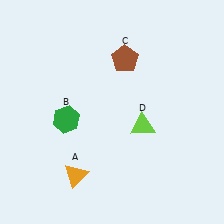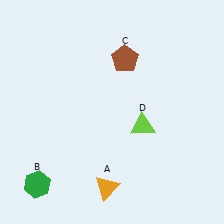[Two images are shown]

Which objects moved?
The objects that moved are: the orange triangle (A), the green hexagon (B).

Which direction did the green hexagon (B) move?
The green hexagon (B) moved down.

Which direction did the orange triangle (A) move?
The orange triangle (A) moved right.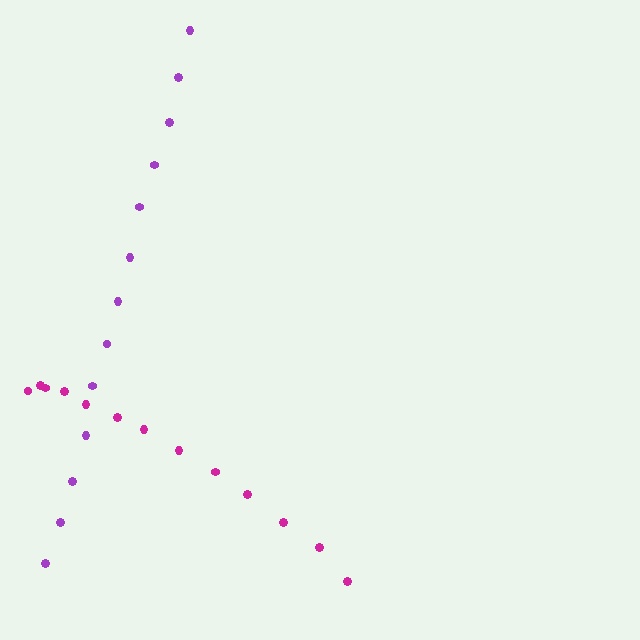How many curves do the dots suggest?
There are 2 distinct paths.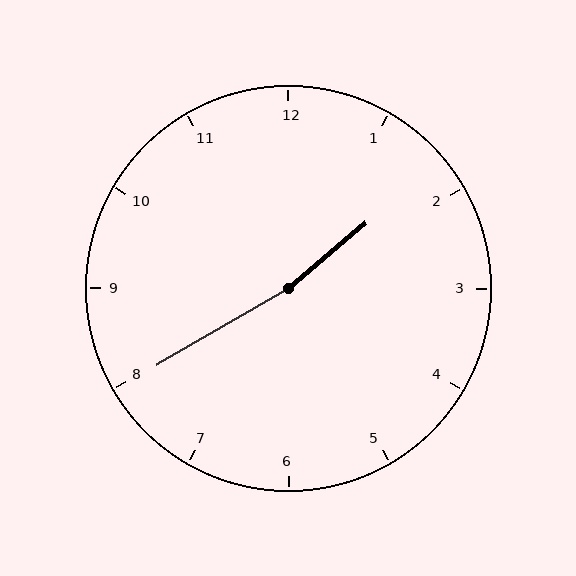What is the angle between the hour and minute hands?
Approximately 170 degrees.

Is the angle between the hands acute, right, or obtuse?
It is obtuse.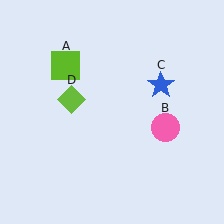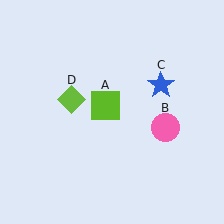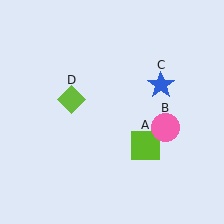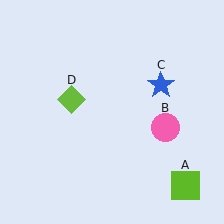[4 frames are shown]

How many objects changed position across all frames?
1 object changed position: lime square (object A).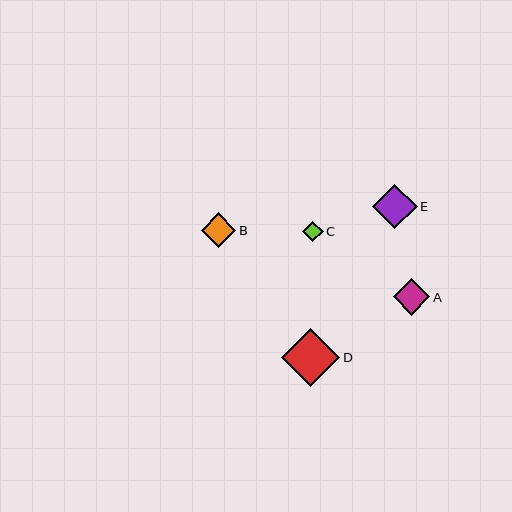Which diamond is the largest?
Diamond D is the largest with a size of approximately 58 pixels.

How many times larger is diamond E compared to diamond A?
Diamond E is approximately 1.2 times the size of diamond A.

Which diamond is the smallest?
Diamond C is the smallest with a size of approximately 20 pixels.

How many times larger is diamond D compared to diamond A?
Diamond D is approximately 1.6 times the size of diamond A.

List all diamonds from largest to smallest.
From largest to smallest: D, E, A, B, C.